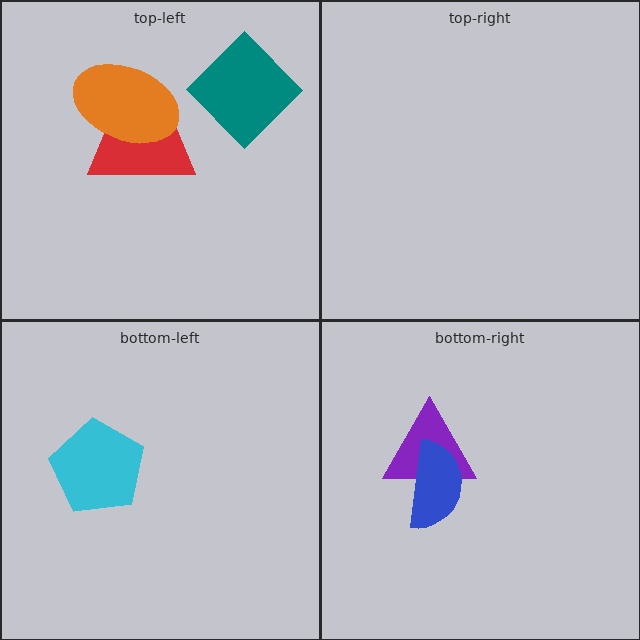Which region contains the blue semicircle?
The bottom-right region.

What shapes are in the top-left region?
The red trapezoid, the orange ellipse, the teal diamond.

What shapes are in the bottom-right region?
The purple triangle, the blue semicircle.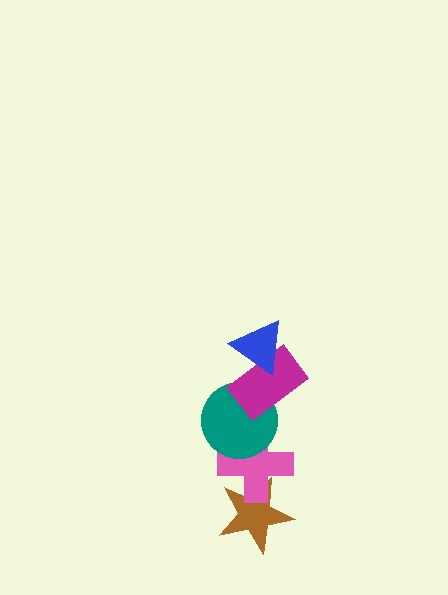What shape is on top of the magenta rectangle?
The blue triangle is on top of the magenta rectangle.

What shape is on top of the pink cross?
The teal circle is on top of the pink cross.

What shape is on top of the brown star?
The pink cross is on top of the brown star.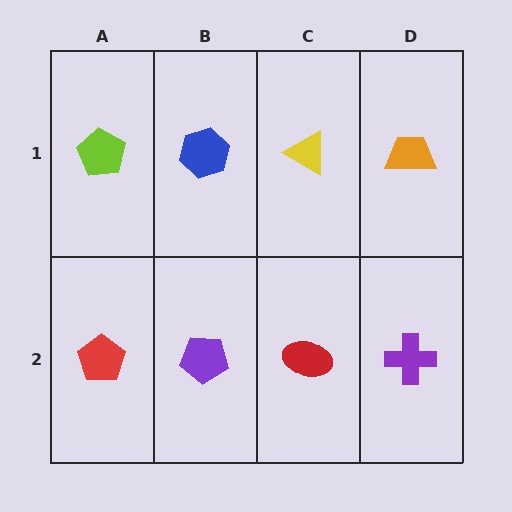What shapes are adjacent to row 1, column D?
A purple cross (row 2, column D), a yellow triangle (row 1, column C).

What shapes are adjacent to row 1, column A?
A red pentagon (row 2, column A), a blue hexagon (row 1, column B).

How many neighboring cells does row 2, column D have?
2.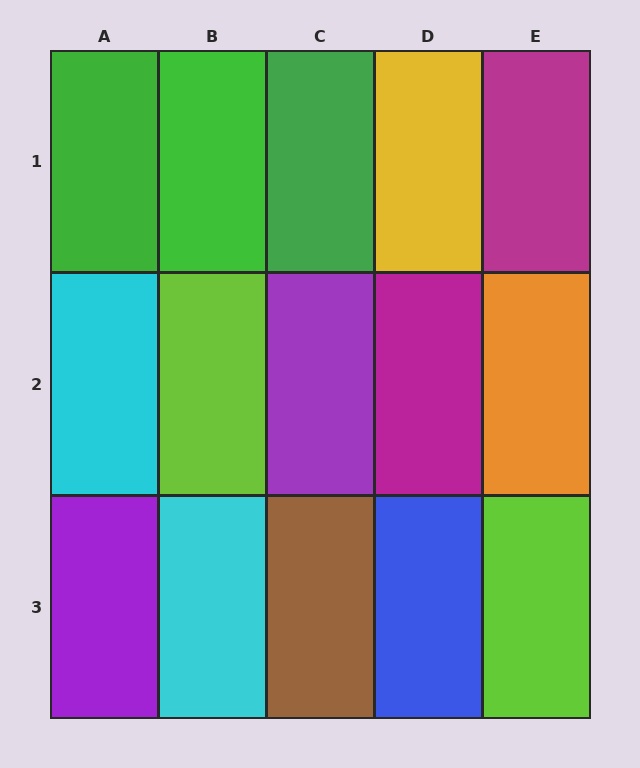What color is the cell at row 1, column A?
Green.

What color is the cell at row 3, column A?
Purple.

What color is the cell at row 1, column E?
Magenta.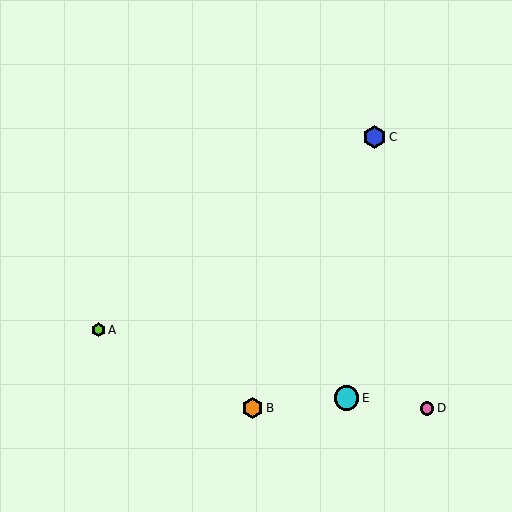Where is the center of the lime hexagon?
The center of the lime hexagon is at (98, 330).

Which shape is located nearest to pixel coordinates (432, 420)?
The pink circle (labeled D) at (427, 408) is nearest to that location.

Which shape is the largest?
The cyan circle (labeled E) is the largest.